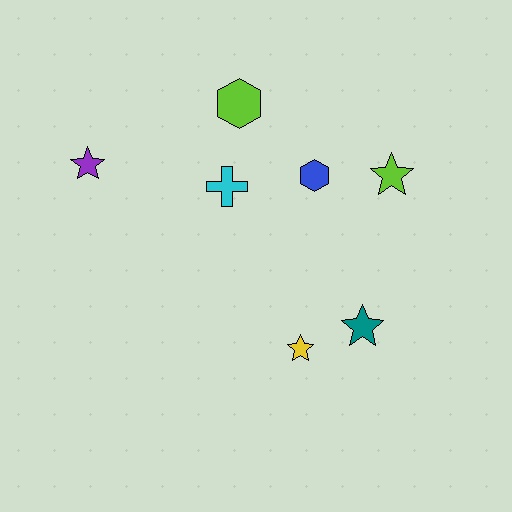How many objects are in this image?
There are 7 objects.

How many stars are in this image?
There are 4 stars.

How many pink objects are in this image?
There are no pink objects.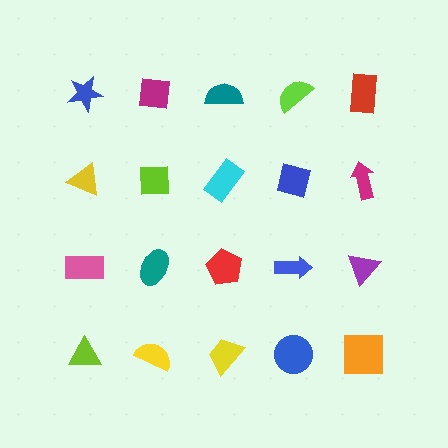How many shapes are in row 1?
5 shapes.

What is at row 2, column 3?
A cyan rectangle.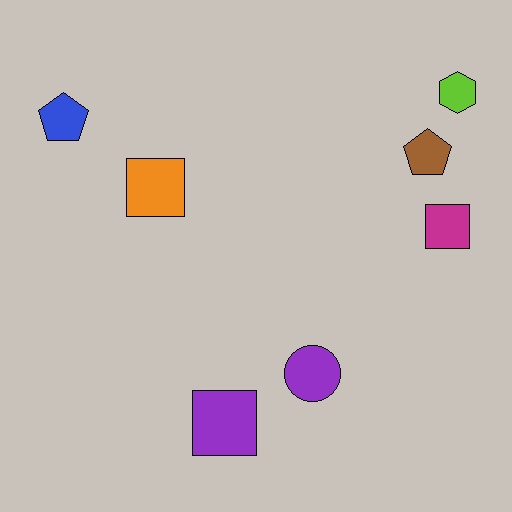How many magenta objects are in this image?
There is 1 magenta object.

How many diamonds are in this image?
There are no diamonds.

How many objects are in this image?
There are 7 objects.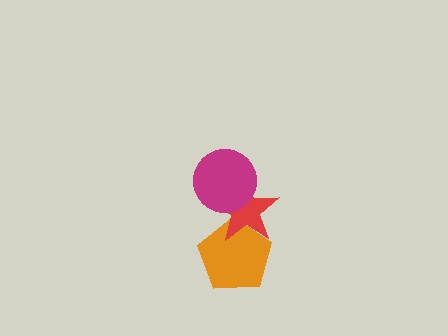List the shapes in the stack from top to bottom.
From top to bottom: the magenta circle, the red star, the orange pentagon.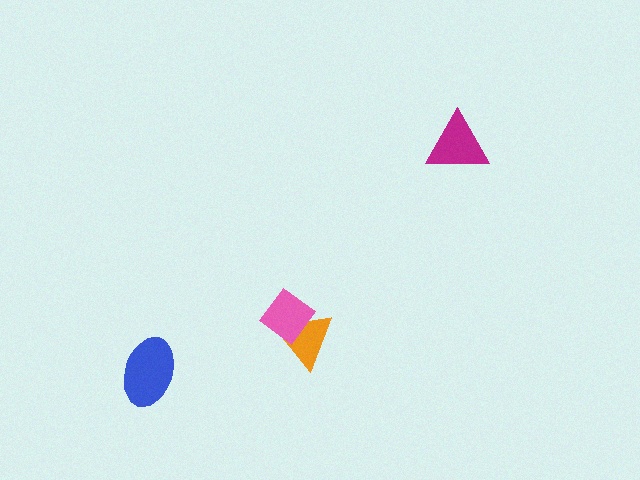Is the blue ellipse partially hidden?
No, no other shape covers it.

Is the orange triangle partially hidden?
Yes, it is partially covered by another shape.